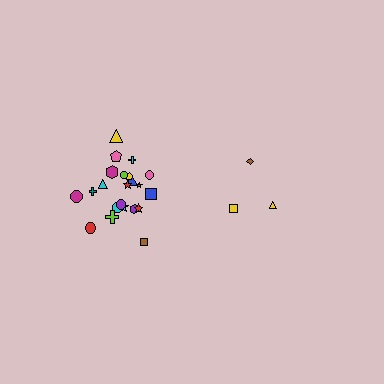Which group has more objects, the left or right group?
The left group.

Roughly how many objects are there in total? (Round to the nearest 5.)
Roughly 25 objects in total.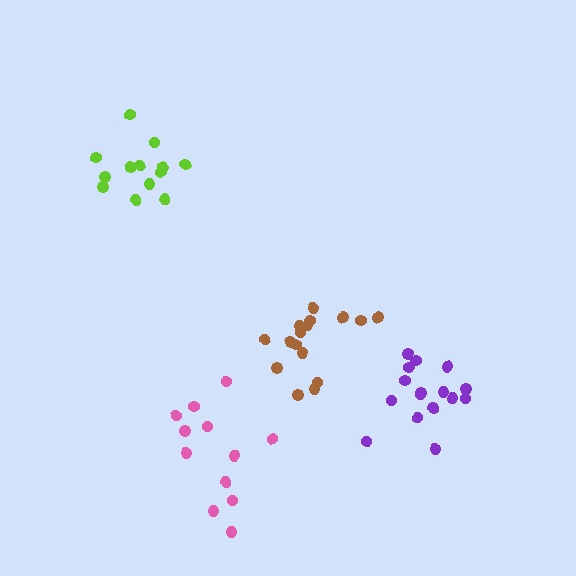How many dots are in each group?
Group 1: 13 dots, Group 2: 12 dots, Group 3: 16 dots, Group 4: 16 dots (57 total).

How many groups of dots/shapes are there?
There are 4 groups.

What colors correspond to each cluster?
The clusters are colored: lime, pink, brown, purple.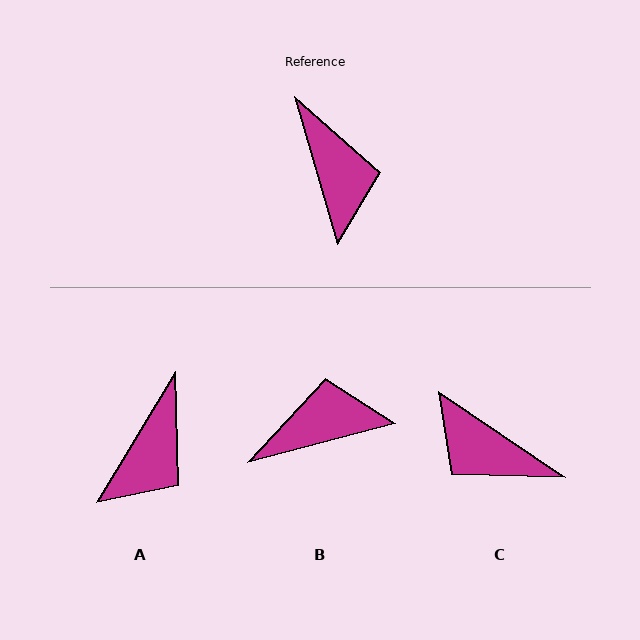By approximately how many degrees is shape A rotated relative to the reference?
Approximately 47 degrees clockwise.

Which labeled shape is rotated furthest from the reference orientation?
C, about 140 degrees away.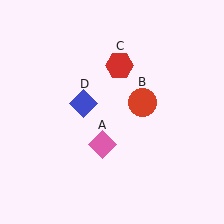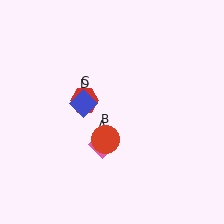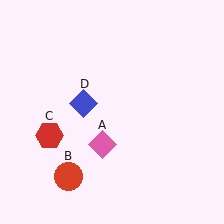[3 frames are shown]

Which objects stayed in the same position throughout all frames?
Pink diamond (object A) and blue diamond (object D) remained stationary.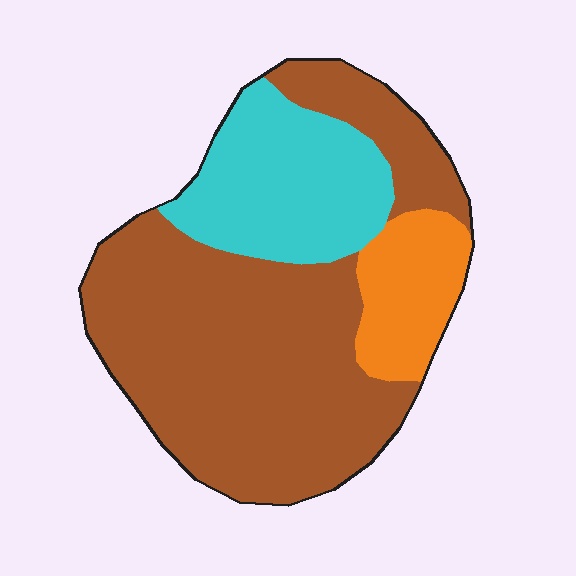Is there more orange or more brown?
Brown.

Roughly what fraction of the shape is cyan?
Cyan covers 24% of the shape.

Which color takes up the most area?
Brown, at roughly 65%.